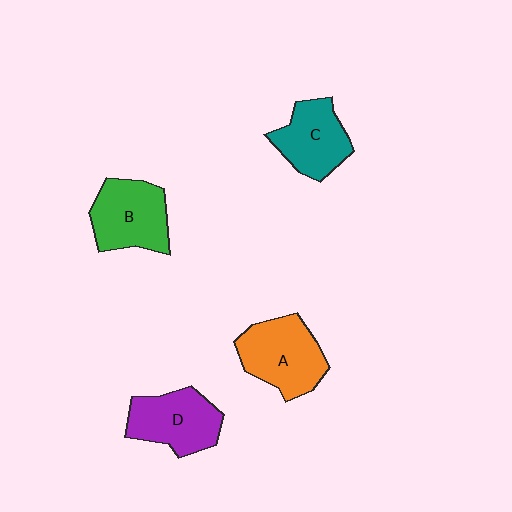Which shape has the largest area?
Shape A (orange).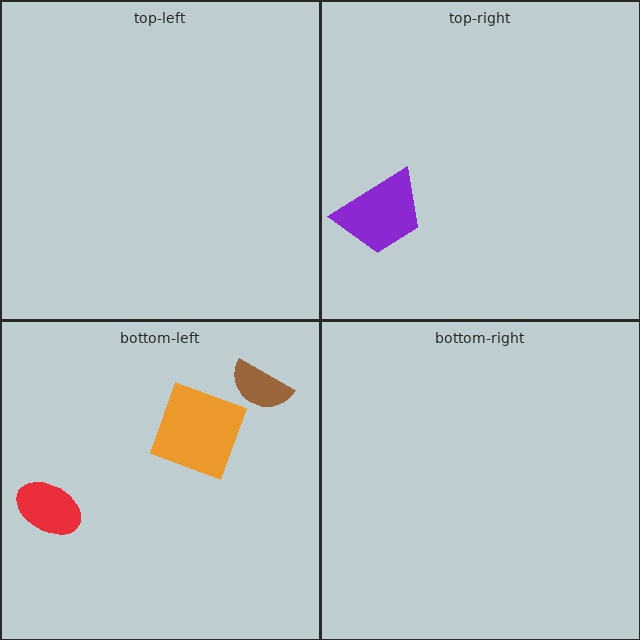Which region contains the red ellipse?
The bottom-left region.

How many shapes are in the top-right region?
1.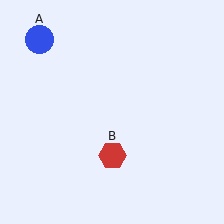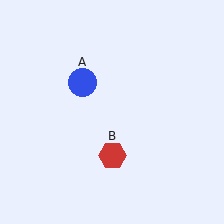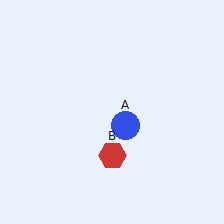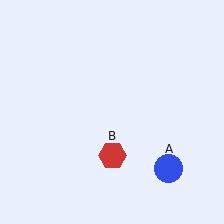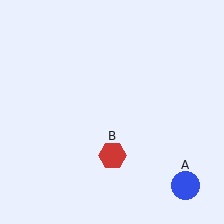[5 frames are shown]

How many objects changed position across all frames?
1 object changed position: blue circle (object A).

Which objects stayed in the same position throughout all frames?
Red hexagon (object B) remained stationary.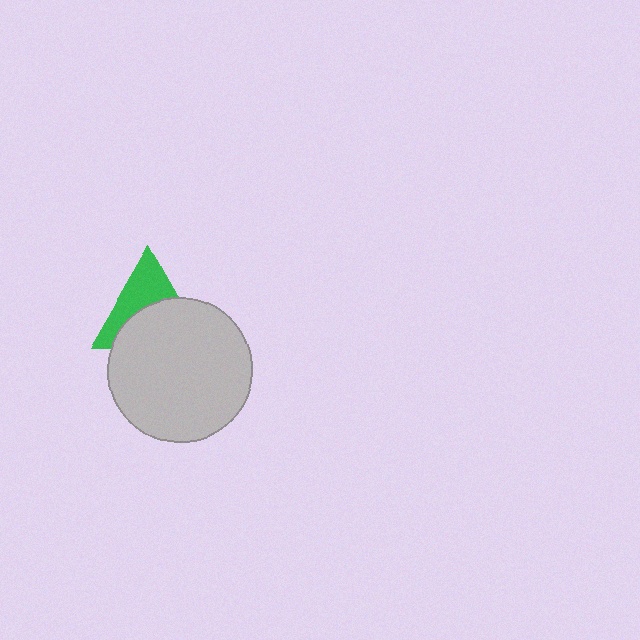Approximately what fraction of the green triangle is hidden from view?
Roughly 53% of the green triangle is hidden behind the light gray circle.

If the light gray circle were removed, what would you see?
You would see the complete green triangle.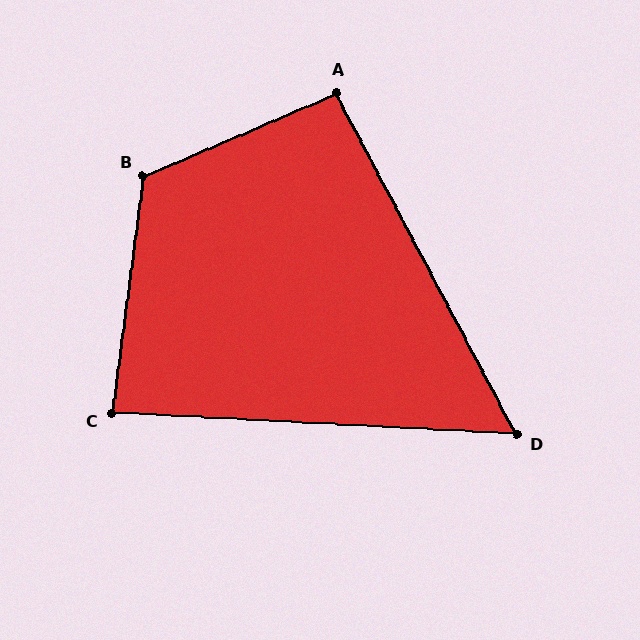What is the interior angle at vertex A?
Approximately 94 degrees (approximately right).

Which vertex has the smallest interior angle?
D, at approximately 59 degrees.